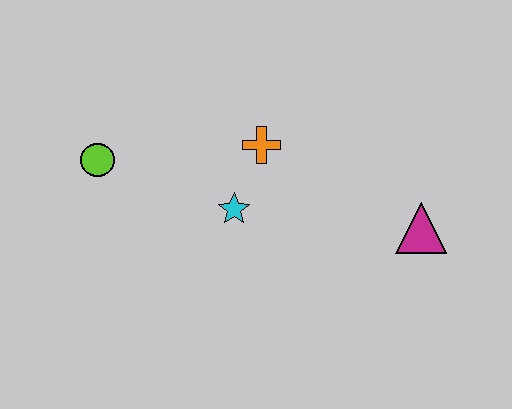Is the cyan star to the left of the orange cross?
Yes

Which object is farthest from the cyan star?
The magenta triangle is farthest from the cyan star.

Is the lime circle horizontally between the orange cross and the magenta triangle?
No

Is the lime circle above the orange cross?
No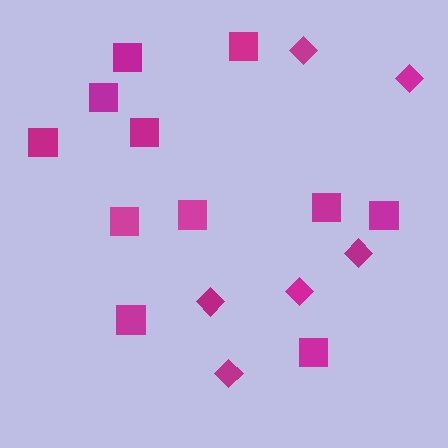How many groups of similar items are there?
There are 2 groups: one group of diamonds (6) and one group of squares (11).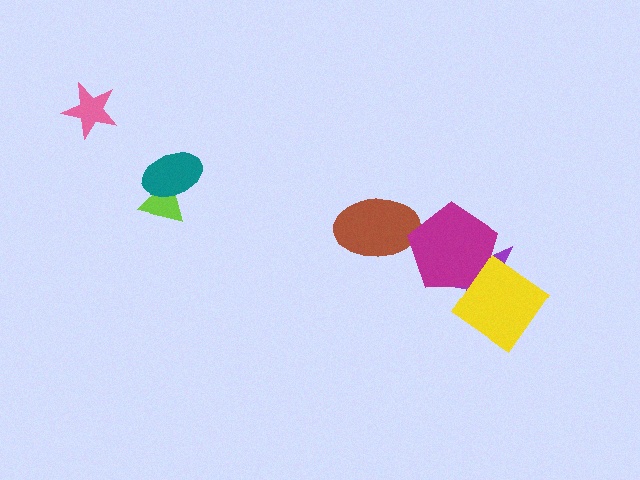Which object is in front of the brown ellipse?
The magenta pentagon is in front of the brown ellipse.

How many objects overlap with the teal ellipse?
1 object overlaps with the teal ellipse.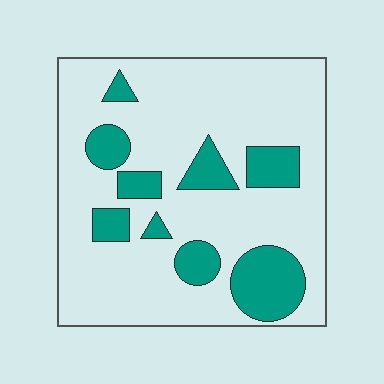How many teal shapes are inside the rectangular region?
9.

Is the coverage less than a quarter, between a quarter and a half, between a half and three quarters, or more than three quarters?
Less than a quarter.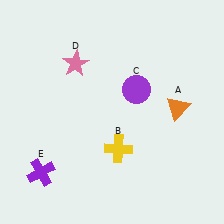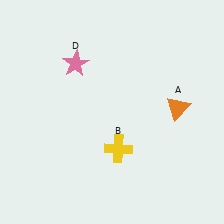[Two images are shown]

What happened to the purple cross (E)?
The purple cross (E) was removed in Image 2. It was in the bottom-left area of Image 1.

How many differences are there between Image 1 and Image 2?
There are 2 differences between the two images.